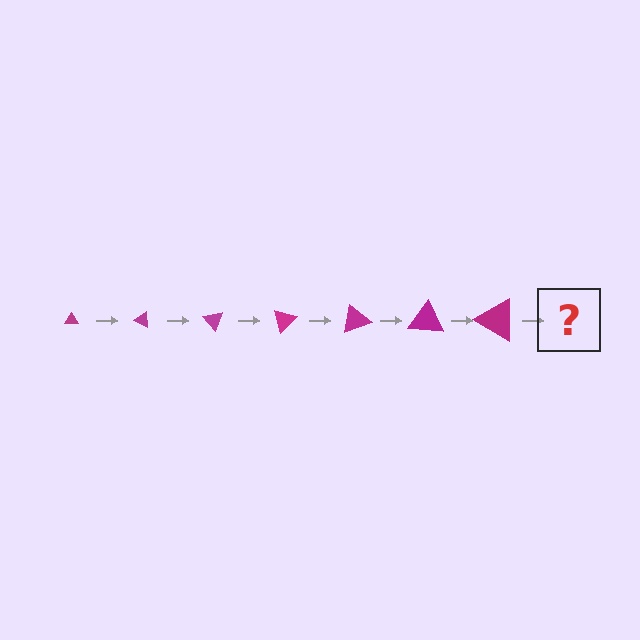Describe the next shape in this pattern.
It should be a triangle, larger than the previous one and rotated 175 degrees from the start.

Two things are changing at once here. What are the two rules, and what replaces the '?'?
The two rules are that the triangle grows larger each step and it rotates 25 degrees each step. The '?' should be a triangle, larger than the previous one and rotated 175 degrees from the start.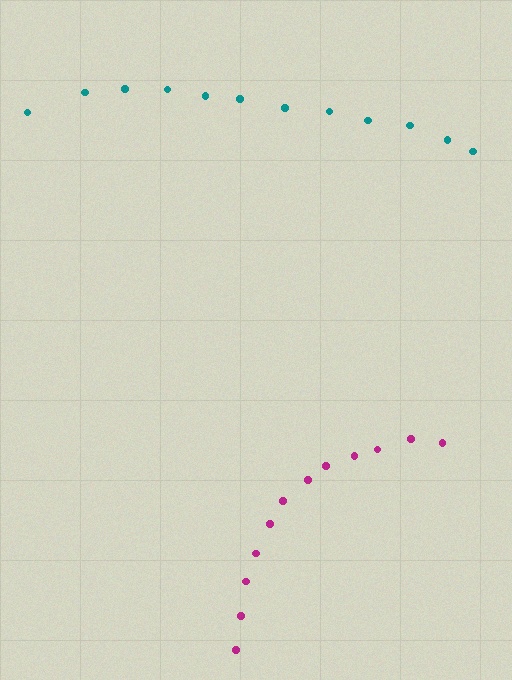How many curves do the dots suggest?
There are 2 distinct paths.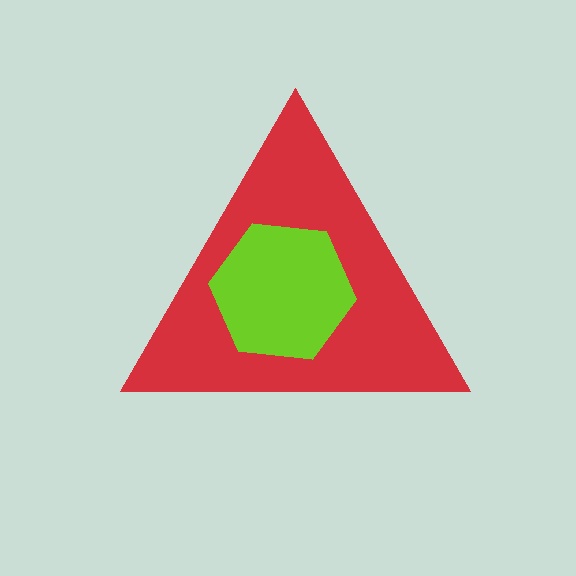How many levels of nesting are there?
2.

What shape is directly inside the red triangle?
The lime hexagon.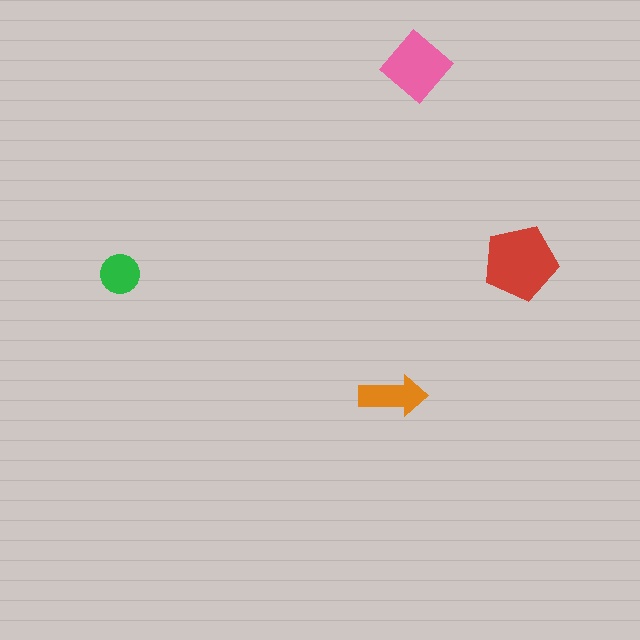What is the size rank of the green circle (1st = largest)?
4th.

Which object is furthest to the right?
The red pentagon is rightmost.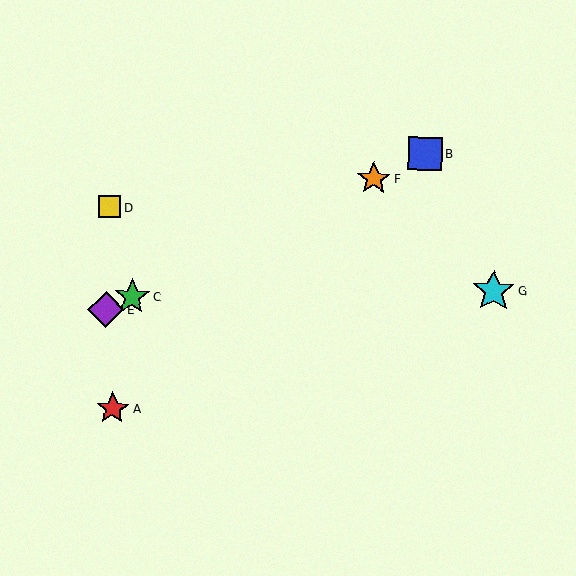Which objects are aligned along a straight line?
Objects B, C, E, F are aligned along a straight line.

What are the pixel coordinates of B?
Object B is at (425, 154).